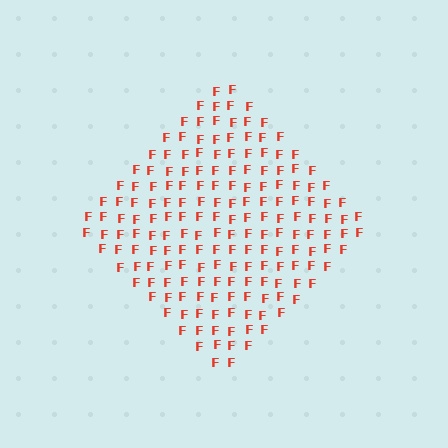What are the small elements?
The small elements are letter F's.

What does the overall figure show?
The overall figure shows a diamond.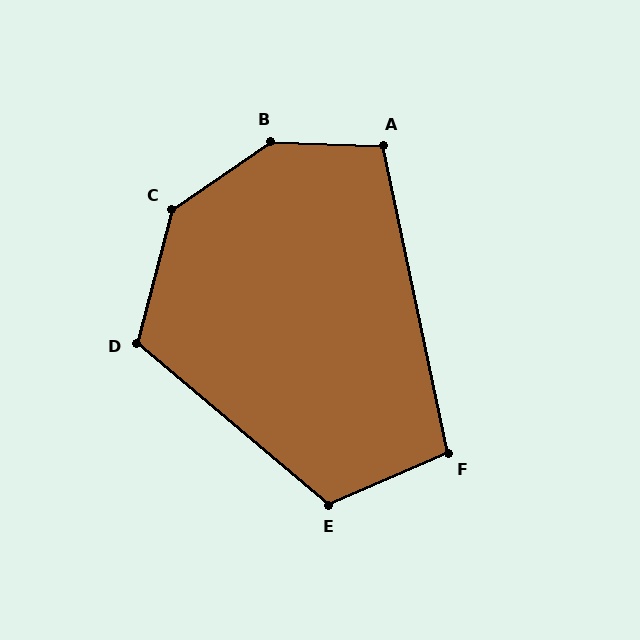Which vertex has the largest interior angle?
B, at approximately 143 degrees.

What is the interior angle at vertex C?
Approximately 139 degrees (obtuse).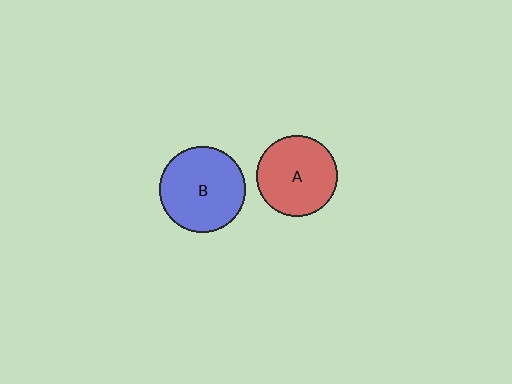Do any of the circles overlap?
No, none of the circles overlap.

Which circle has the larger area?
Circle B (blue).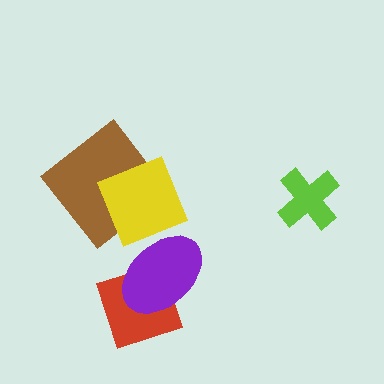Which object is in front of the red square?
The purple ellipse is in front of the red square.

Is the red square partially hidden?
Yes, it is partially covered by another shape.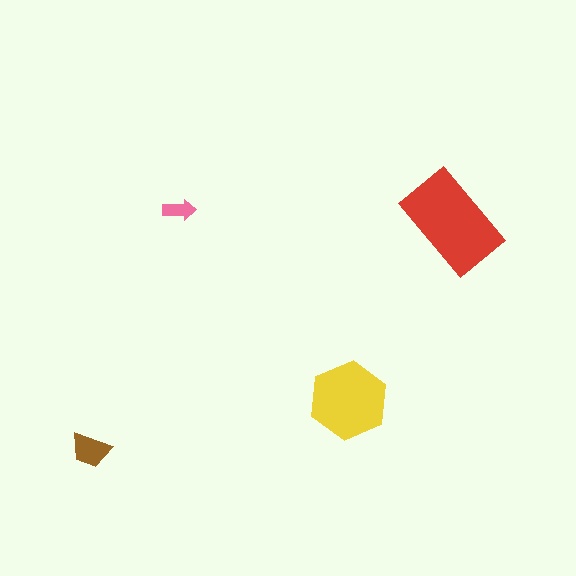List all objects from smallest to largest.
The pink arrow, the brown trapezoid, the yellow hexagon, the red rectangle.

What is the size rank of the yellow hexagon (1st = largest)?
2nd.